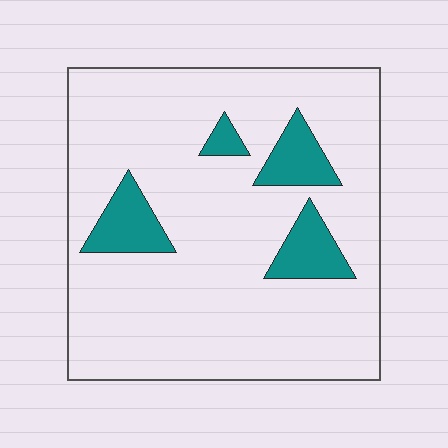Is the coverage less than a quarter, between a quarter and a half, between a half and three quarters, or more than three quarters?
Less than a quarter.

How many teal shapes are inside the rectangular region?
4.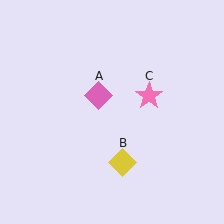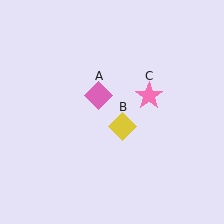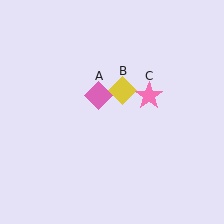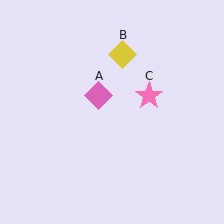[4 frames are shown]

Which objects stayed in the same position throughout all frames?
Pink diamond (object A) and pink star (object C) remained stationary.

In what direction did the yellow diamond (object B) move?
The yellow diamond (object B) moved up.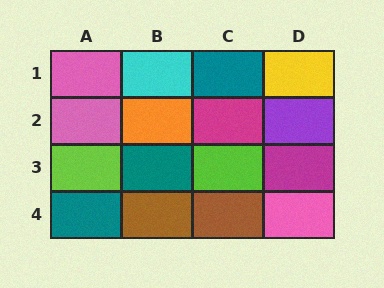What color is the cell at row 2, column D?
Purple.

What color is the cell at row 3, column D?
Magenta.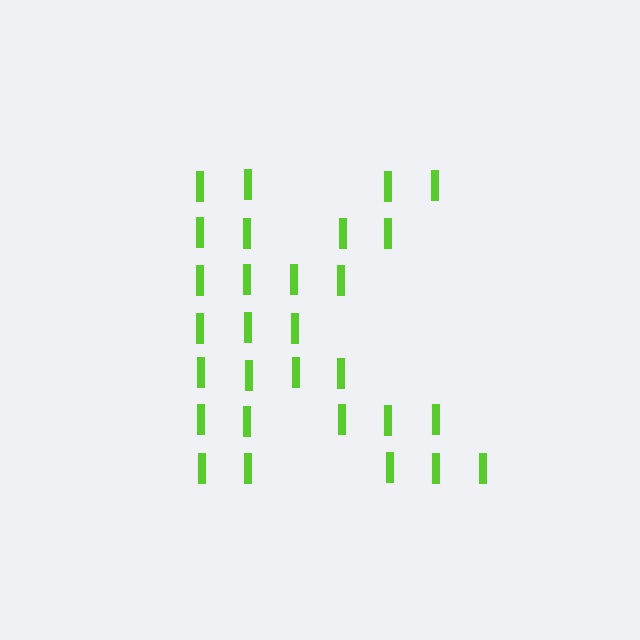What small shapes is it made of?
It is made of small letter I's.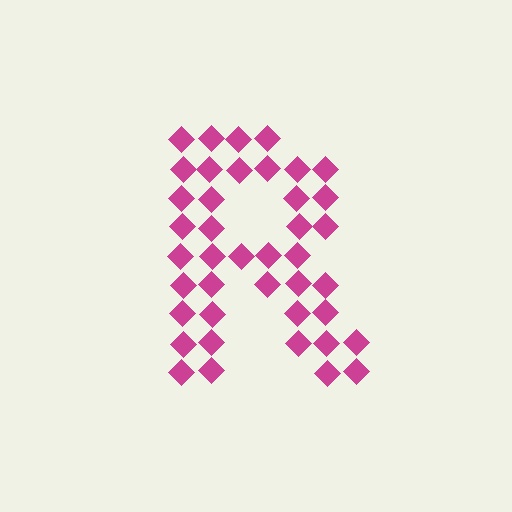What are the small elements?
The small elements are diamonds.